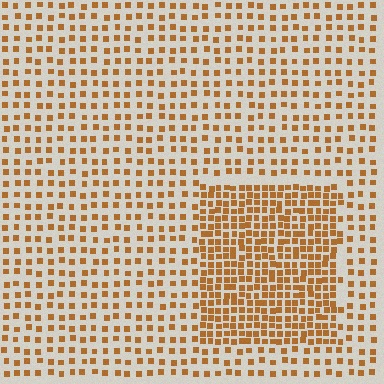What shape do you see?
I see a rectangle.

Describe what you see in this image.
The image contains small brown elements arranged at two different densities. A rectangle-shaped region is visible where the elements are more densely packed than the surrounding area.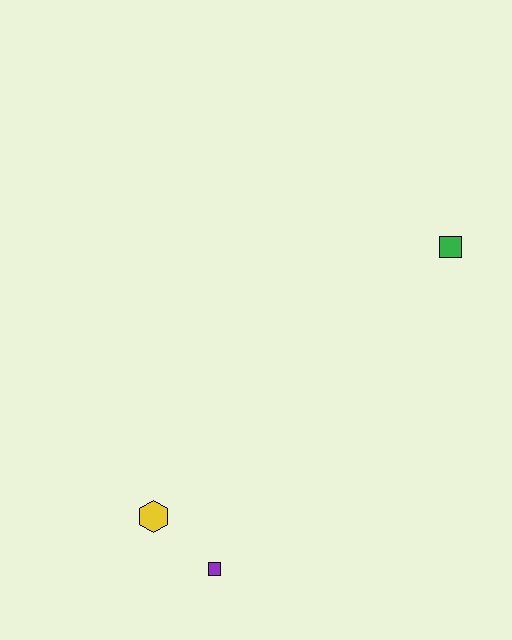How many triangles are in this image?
There are no triangles.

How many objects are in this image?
There are 3 objects.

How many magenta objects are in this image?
There are no magenta objects.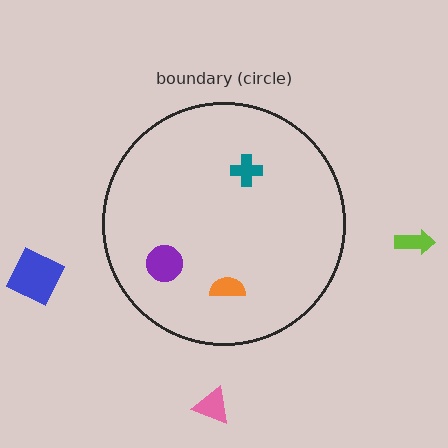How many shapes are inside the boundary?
3 inside, 3 outside.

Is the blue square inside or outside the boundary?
Outside.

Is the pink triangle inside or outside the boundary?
Outside.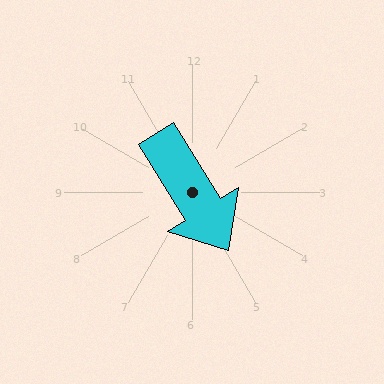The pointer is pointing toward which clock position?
Roughly 5 o'clock.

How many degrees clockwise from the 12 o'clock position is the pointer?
Approximately 148 degrees.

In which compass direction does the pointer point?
Southeast.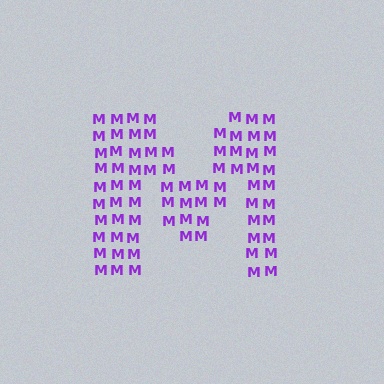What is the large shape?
The large shape is the letter M.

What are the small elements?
The small elements are letter M's.